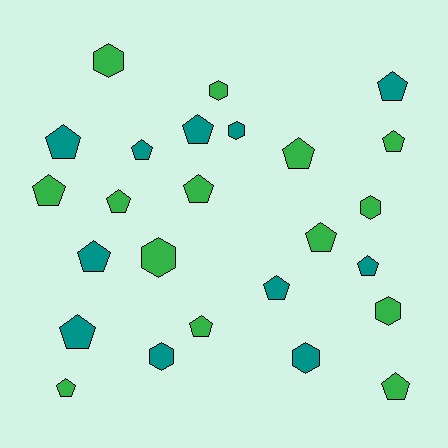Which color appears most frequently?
Green, with 14 objects.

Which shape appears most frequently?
Pentagon, with 17 objects.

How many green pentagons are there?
There are 9 green pentagons.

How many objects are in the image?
There are 25 objects.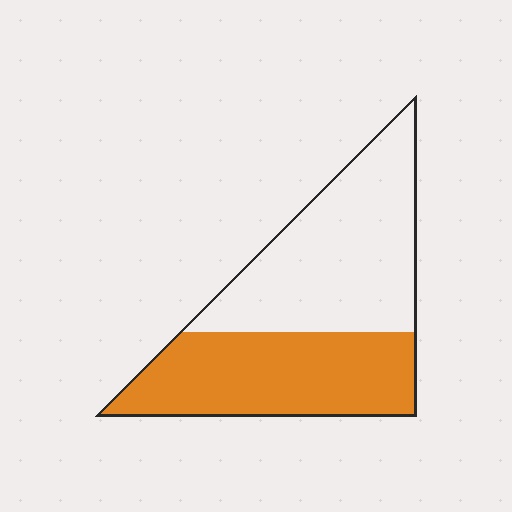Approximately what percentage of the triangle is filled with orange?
Approximately 45%.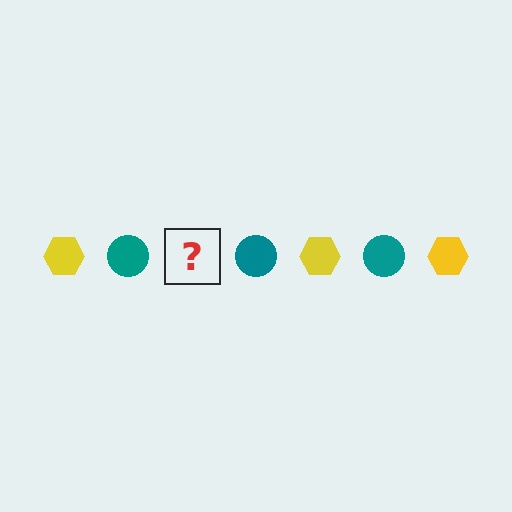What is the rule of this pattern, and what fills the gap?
The rule is that the pattern alternates between yellow hexagon and teal circle. The gap should be filled with a yellow hexagon.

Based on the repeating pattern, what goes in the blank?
The blank should be a yellow hexagon.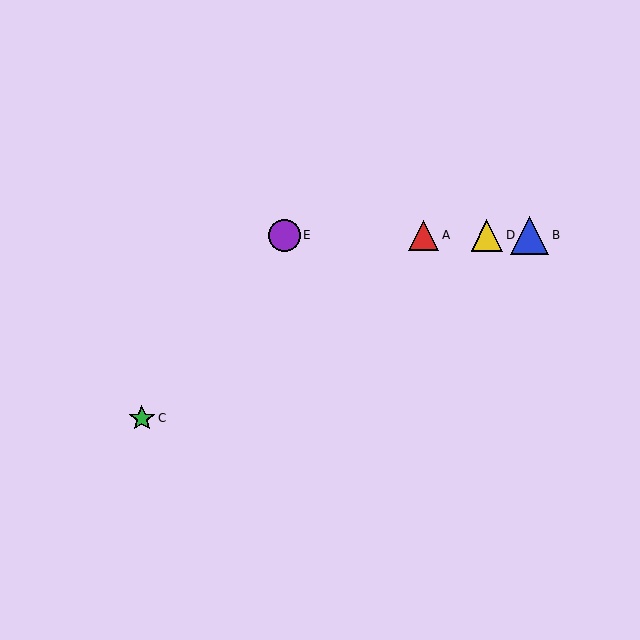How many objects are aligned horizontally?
4 objects (A, B, D, E) are aligned horizontally.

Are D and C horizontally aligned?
No, D is at y≈235 and C is at y≈418.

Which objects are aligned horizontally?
Objects A, B, D, E are aligned horizontally.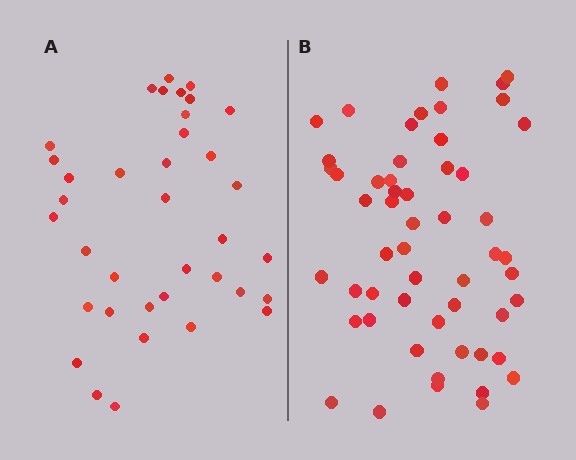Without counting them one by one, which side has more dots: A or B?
Region B (the right region) has more dots.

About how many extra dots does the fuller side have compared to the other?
Region B has approximately 15 more dots than region A.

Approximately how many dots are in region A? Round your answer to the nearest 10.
About 40 dots. (The exact count is 37, which rounds to 40.)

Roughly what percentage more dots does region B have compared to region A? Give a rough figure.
About 45% more.